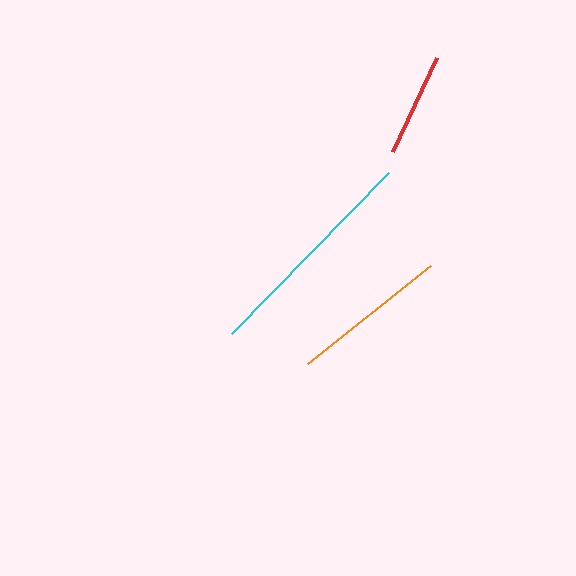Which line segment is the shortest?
The red line is the shortest at approximately 104 pixels.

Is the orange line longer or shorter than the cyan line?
The cyan line is longer than the orange line.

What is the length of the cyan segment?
The cyan segment is approximately 225 pixels long.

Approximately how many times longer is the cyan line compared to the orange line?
The cyan line is approximately 1.4 times the length of the orange line.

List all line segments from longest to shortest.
From longest to shortest: cyan, orange, red.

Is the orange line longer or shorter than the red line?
The orange line is longer than the red line.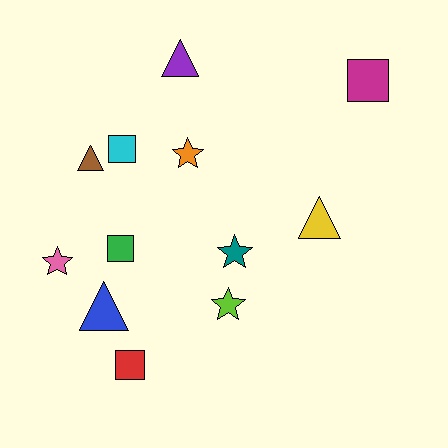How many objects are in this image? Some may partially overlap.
There are 12 objects.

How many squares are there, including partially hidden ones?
There are 4 squares.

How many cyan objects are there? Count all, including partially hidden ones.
There is 1 cyan object.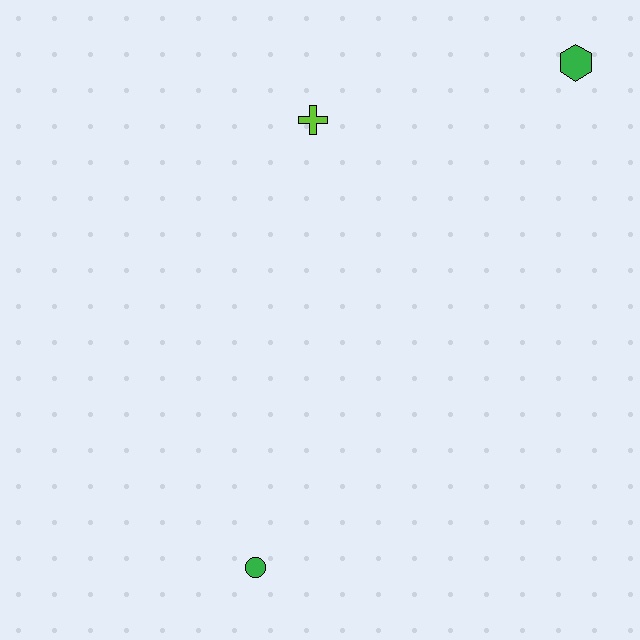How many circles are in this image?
There is 1 circle.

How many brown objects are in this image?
There are no brown objects.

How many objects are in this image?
There are 3 objects.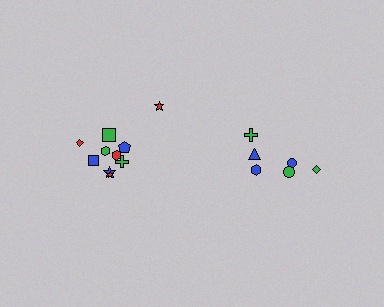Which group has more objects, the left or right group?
The left group.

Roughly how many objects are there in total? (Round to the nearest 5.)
Roughly 15 objects in total.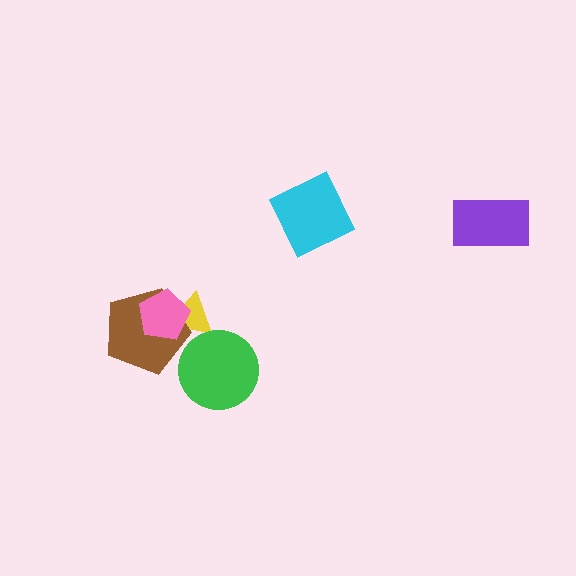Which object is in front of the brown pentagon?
The pink pentagon is in front of the brown pentagon.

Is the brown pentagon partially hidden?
Yes, it is partially covered by another shape.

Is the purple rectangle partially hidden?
No, no other shape covers it.